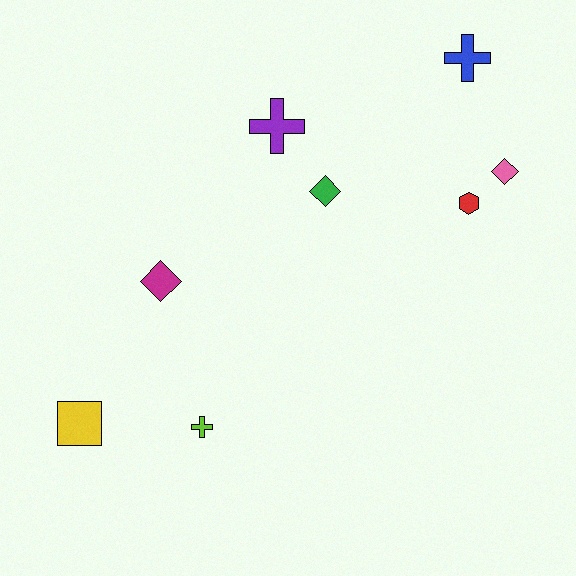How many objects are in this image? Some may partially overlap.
There are 8 objects.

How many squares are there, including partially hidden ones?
There is 1 square.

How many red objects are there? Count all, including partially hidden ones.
There is 1 red object.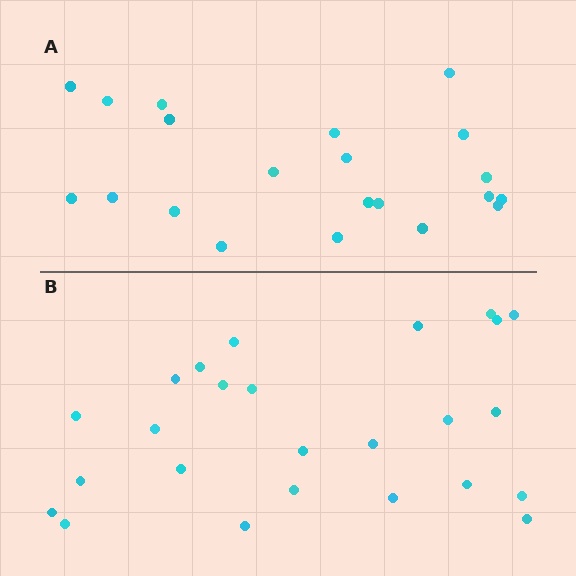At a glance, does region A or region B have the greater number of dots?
Region B (the bottom region) has more dots.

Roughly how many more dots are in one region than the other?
Region B has about 4 more dots than region A.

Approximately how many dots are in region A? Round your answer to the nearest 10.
About 20 dots. (The exact count is 21, which rounds to 20.)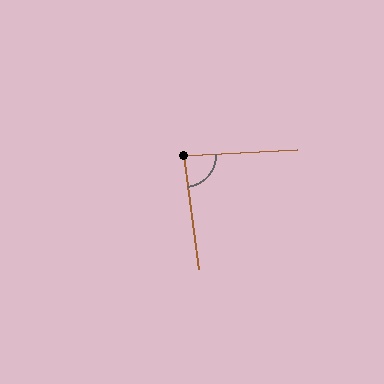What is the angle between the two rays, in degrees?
Approximately 86 degrees.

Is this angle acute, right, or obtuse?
It is approximately a right angle.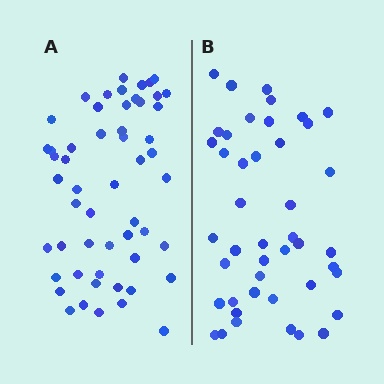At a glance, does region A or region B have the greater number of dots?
Region A (the left region) has more dots.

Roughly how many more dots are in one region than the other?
Region A has roughly 10 or so more dots than region B.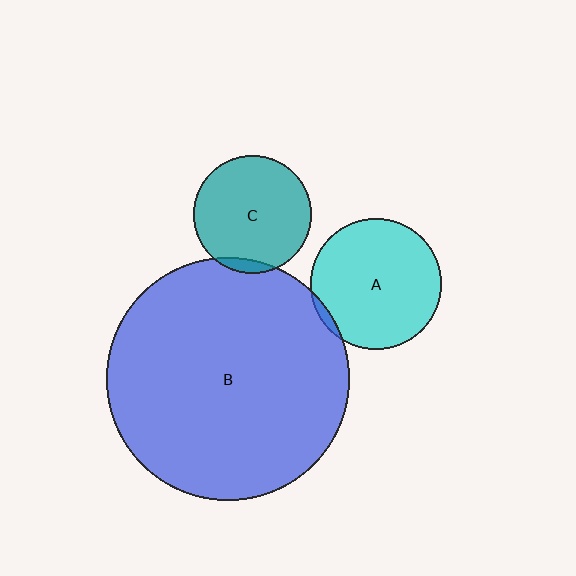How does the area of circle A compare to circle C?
Approximately 1.2 times.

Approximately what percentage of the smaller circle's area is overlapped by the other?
Approximately 5%.